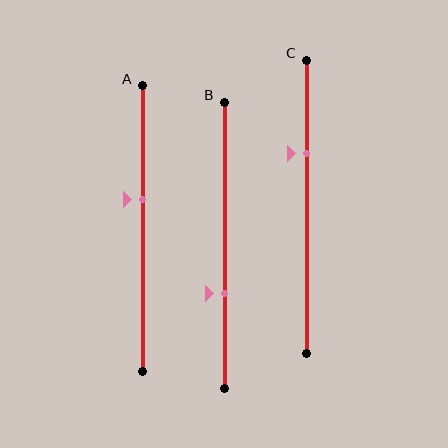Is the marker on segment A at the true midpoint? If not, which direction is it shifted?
No, the marker on segment A is shifted upward by about 10% of the segment length.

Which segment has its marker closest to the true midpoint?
Segment A has its marker closest to the true midpoint.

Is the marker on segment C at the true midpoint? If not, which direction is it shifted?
No, the marker on segment C is shifted upward by about 18% of the segment length.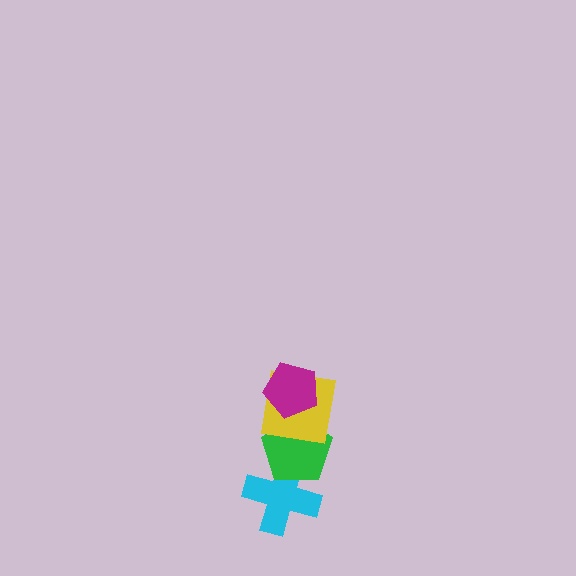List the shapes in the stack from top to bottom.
From top to bottom: the magenta pentagon, the yellow square, the green pentagon, the cyan cross.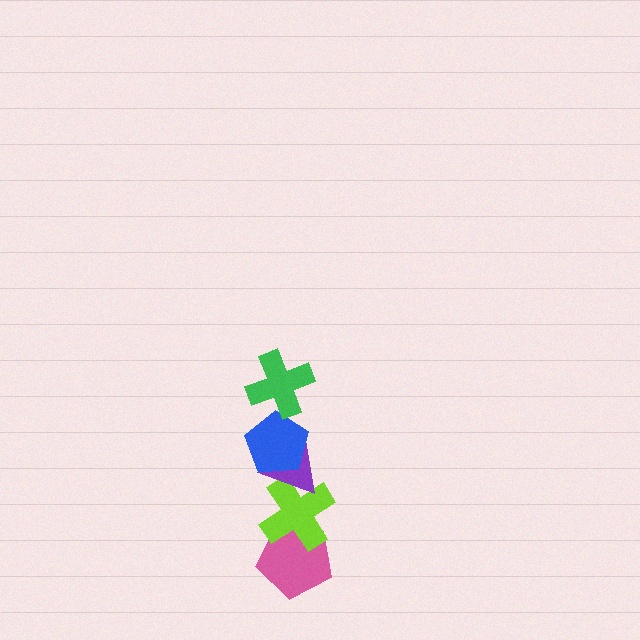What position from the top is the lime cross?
The lime cross is 4th from the top.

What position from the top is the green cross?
The green cross is 1st from the top.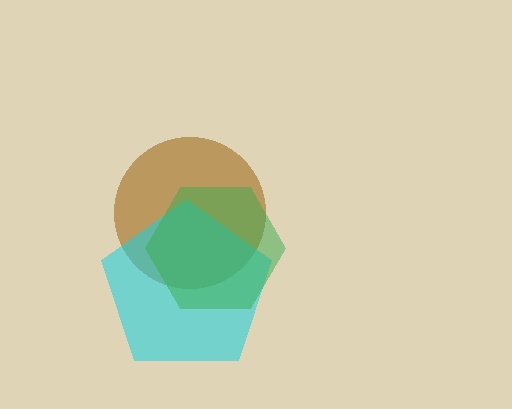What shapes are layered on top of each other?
The layered shapes are: a brown circle, a cyan pentagon, a green hexagon.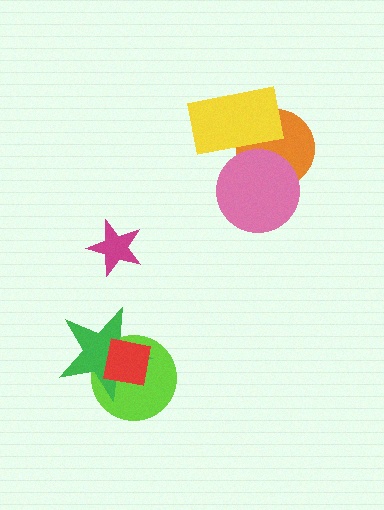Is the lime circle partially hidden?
Yes, it is partially covered by another shape.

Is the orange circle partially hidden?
Yes, it is partially covered by another shape.